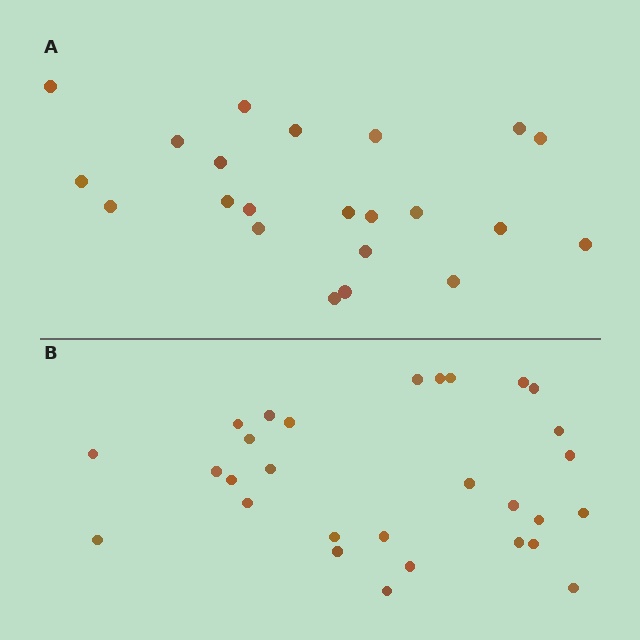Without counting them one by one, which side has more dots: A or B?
Region B (the bottom region) has more dots.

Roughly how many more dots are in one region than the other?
Region B has roughly 8 or so more dots than region A.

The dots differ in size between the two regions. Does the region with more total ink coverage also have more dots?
No. Region A has more total ink coverage because its dots are larger, but region B actually contains more individual dots. Total area can be misleading — the number of items is what matters here.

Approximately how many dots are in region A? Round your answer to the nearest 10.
About 20 dots. (The exact count is 22, which rounds to 20.)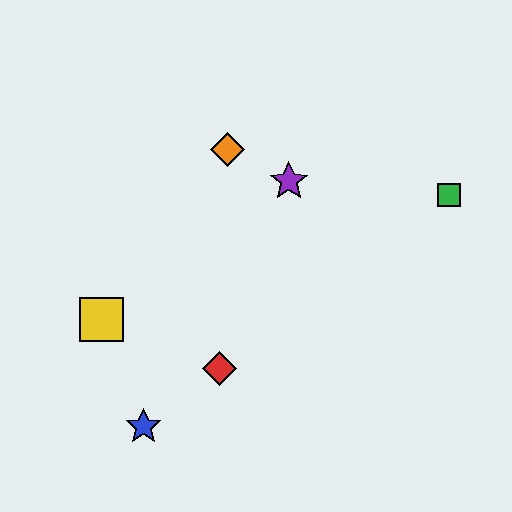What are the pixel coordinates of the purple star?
The purple star is at (289, 181).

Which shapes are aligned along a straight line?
The red diamond, the blue star, the green square are aligned along a straight line.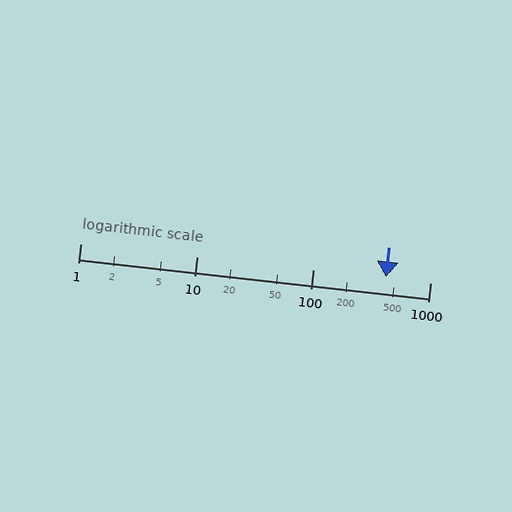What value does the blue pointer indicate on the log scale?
The pointer indicates approximately 420.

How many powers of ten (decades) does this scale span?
The scale spans 3 decades, from 1 to 1000.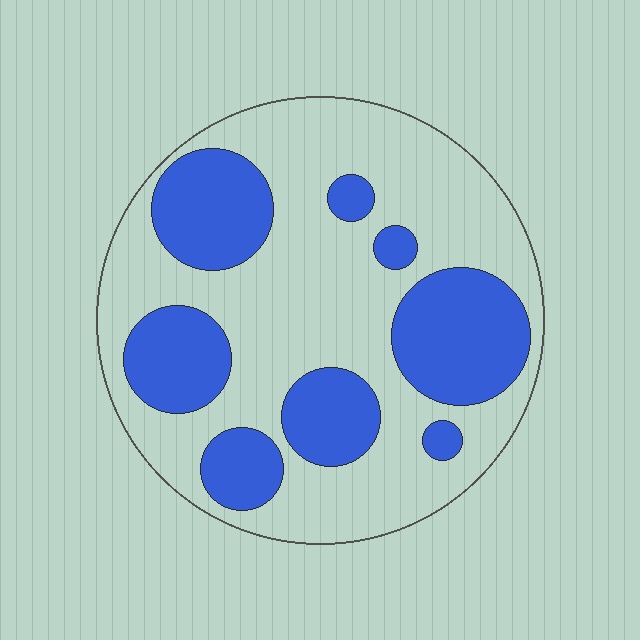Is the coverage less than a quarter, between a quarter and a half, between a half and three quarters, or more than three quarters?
Between a quarter and a half.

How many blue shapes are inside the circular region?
8.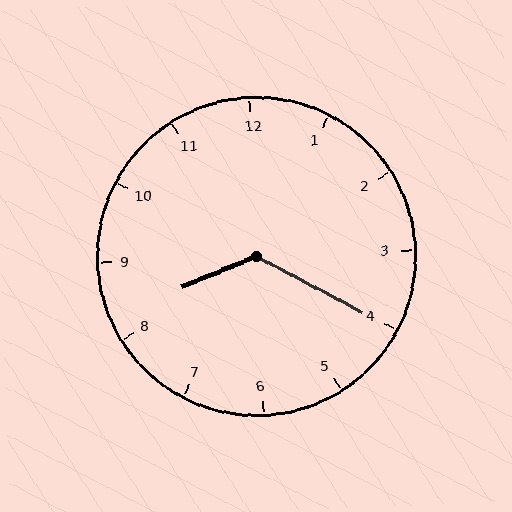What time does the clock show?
8:20.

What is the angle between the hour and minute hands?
Approximately 130 degrees.